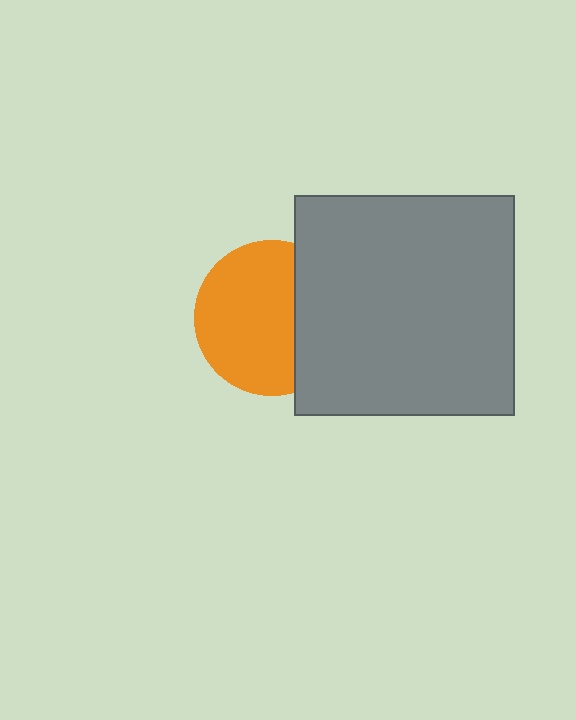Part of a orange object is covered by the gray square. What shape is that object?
It is a circle.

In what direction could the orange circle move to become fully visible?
The orange circle could move left. That would shift it out from behind the gray square entirely.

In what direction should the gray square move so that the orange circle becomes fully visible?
The gray square should move right. That is the shortest direction to clear the overlap and leave the orange circle fully visible.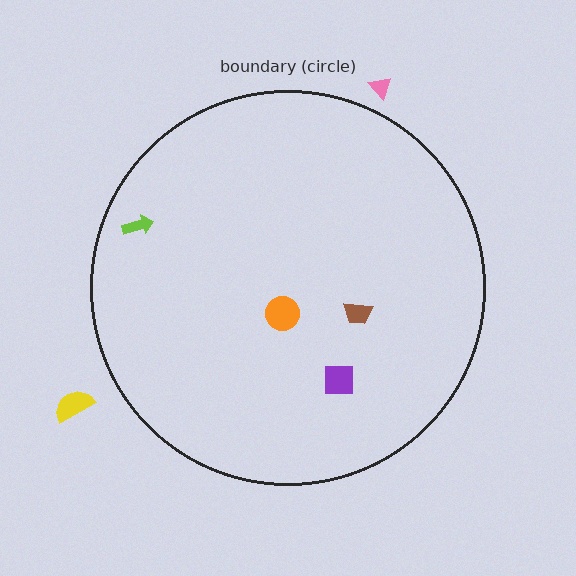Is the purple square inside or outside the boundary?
Inside.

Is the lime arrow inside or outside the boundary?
Inside.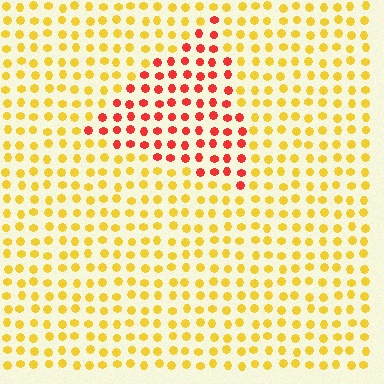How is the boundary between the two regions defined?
The boundary is defined purely by a slight shift in hue (about 50 degrees). Spacing, size, and orientation are identical on both sides.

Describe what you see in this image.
The image is filled with small yellow elements in a uniform arrangement. A triangle-shaped region is visible where the elements are tinted to a slightly different hue, forming a subtle color boundary.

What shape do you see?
I see a triangle.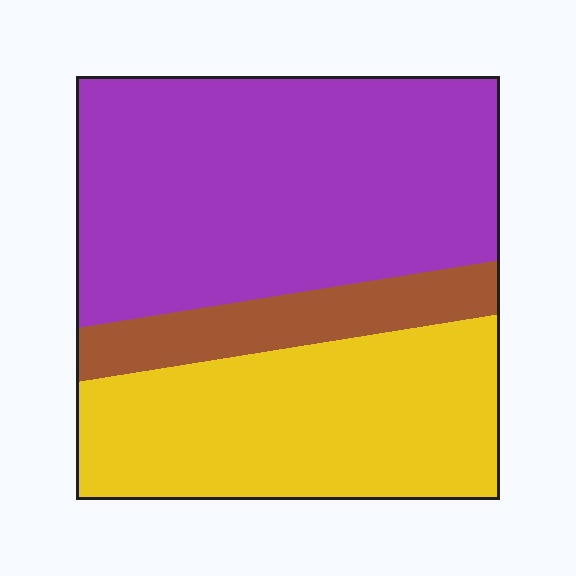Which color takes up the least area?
Brown, at roughly 15%.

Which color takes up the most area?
Purple, at roughly 50%.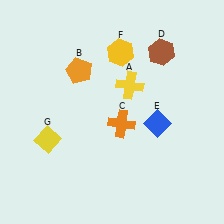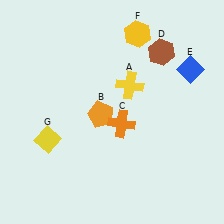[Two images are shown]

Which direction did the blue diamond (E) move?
The blue diamond (E) moved up.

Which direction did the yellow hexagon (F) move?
The yellow hexagon (F) moved up.